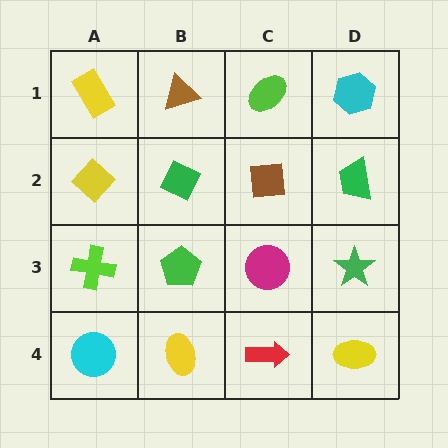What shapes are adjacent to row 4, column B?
A green pentagon (row 3, column B), a cyan circle (row 4, column A), a red arrow (row 4, column C).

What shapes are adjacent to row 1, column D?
A green trapezoid (row 2, column D), a lime ellipse (row 1, column C).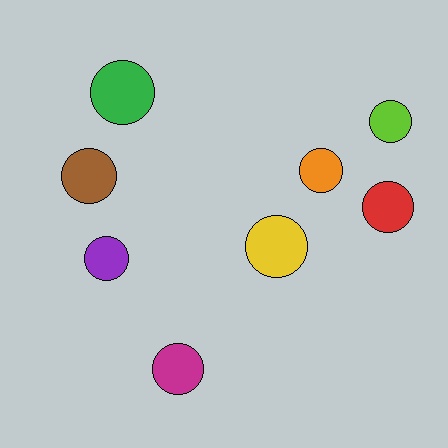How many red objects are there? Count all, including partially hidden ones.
There is 1 red object.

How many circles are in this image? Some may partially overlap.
There are 8 circles.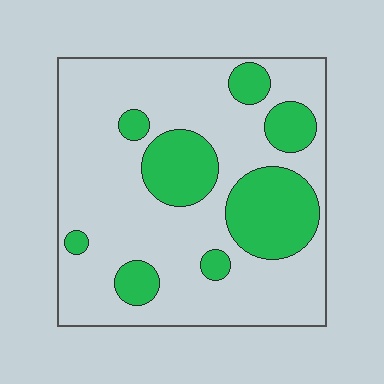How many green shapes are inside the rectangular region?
8.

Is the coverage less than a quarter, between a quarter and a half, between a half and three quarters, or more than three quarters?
Between a quarter and a half.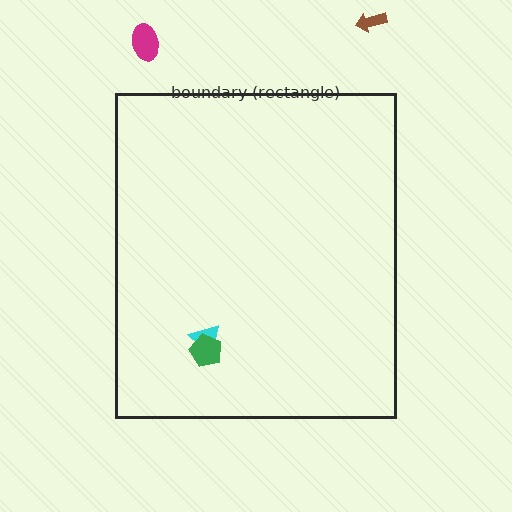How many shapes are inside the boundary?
2 inside, 2 outside.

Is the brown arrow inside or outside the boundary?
Outside.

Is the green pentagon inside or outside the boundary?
Inside.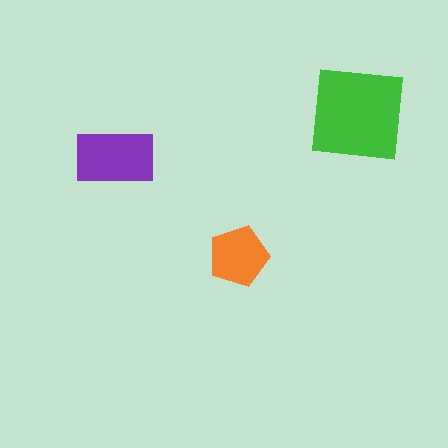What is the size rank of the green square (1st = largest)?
1st.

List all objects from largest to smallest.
The green square, the purple rectangle, the orange pentagon.